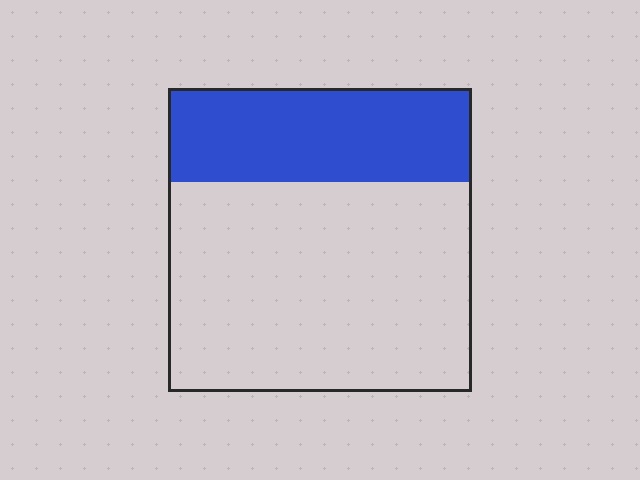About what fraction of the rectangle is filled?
About one third (1/3).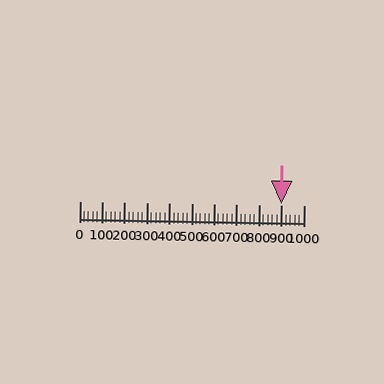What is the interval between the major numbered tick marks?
The major tick marks are spaced 100 units apart.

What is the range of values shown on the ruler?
The ruler shows values from 0 to 1000.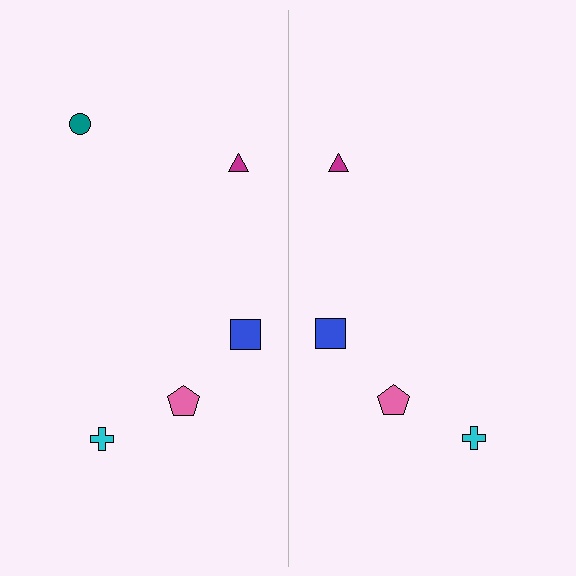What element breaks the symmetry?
A teal circle is missing from the right side.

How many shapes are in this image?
There are 9 shapes in this image.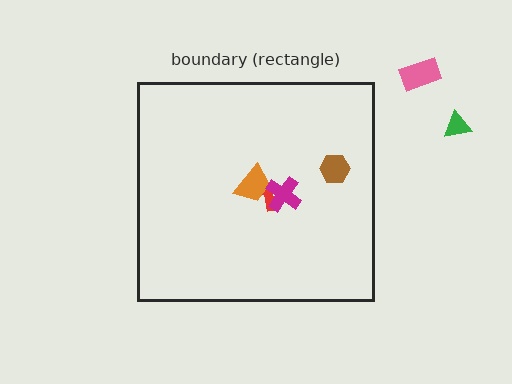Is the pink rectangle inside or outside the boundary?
Outside.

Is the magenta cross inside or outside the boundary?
Inside.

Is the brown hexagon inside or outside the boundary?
Inside.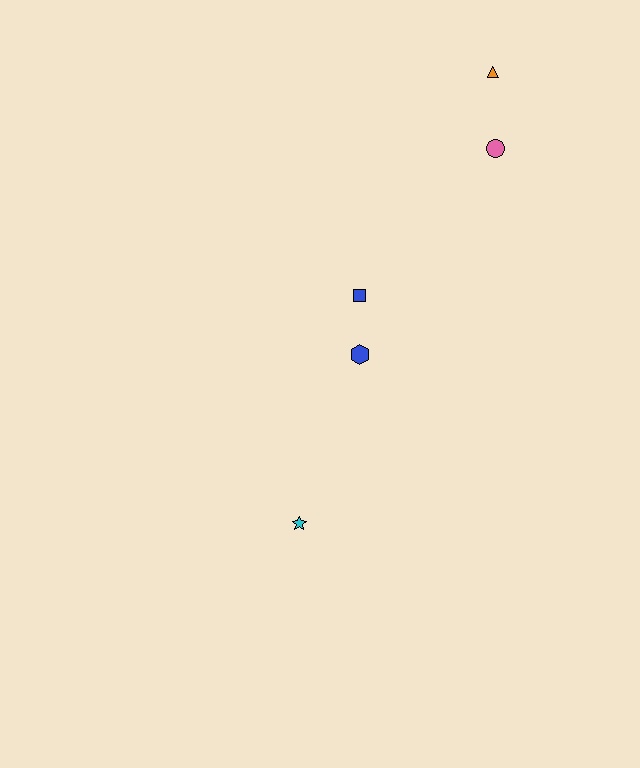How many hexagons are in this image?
There is 1 hexagon.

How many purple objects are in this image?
There are no purple objects.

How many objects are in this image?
There are 5 objects.